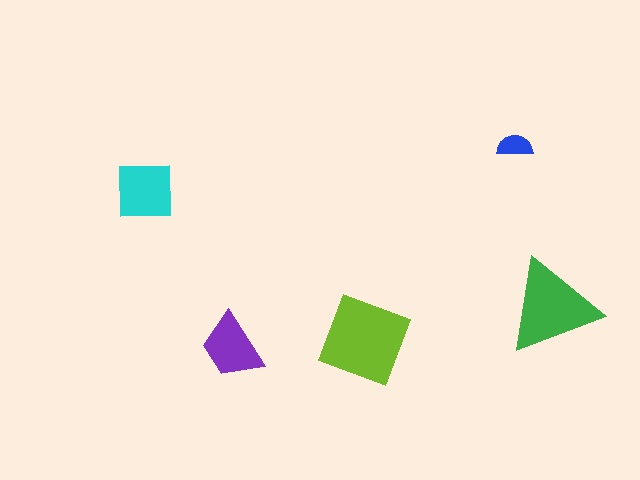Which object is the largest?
The lime diamond.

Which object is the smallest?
The blue semicircle.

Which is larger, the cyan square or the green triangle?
The green triangle.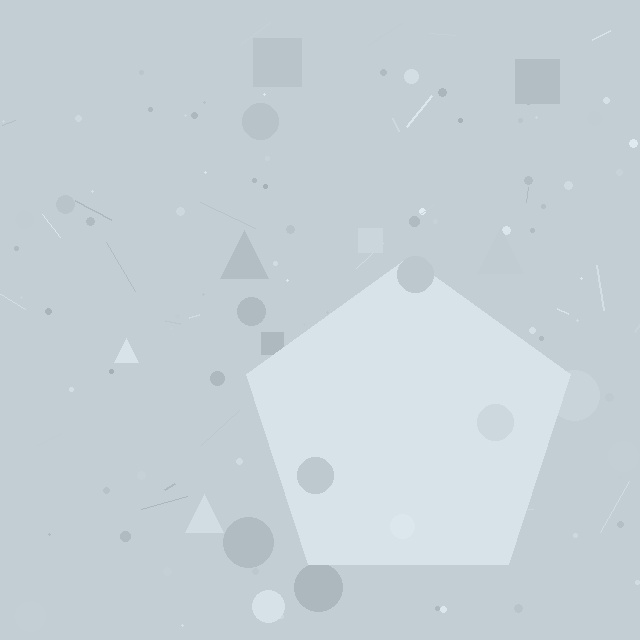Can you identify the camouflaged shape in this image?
The camouflaged shape is a pentagon.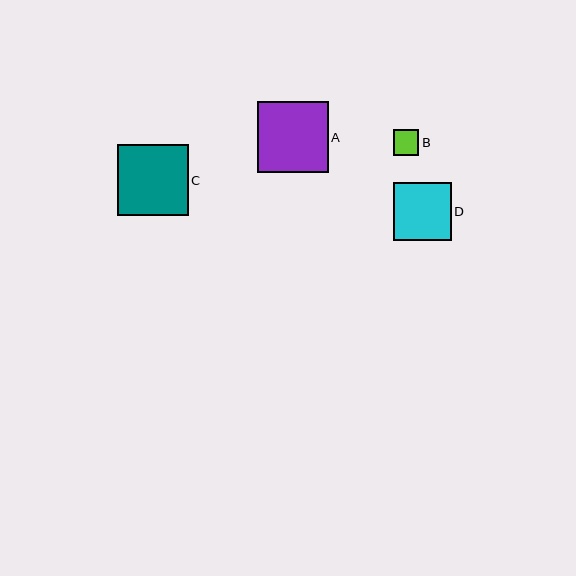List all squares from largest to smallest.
From largest to smallest: A, C, D, B.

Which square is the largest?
Square A is the largest with a size of approximately 71 pixels.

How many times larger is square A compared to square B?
Square A is approximately 2.7 times the size of square B.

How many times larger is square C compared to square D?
Square C is approximately 1.2 times the size of square D.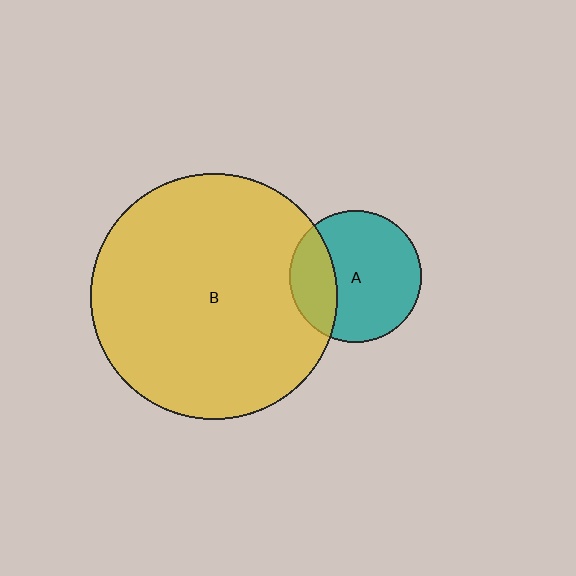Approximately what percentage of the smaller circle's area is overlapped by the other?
Approximately 25%.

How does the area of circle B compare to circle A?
Approximately 3.5 times.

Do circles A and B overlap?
Yes.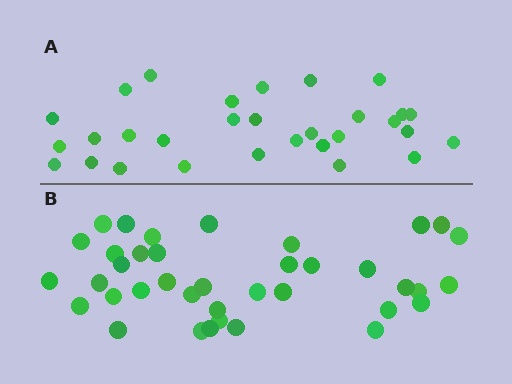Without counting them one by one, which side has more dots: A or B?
Region B (the bottom region) has more dots.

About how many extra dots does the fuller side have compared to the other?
Region B has roughly 8 or so more dots than region A.